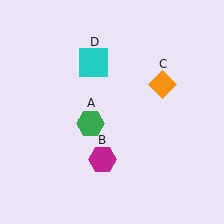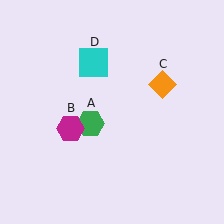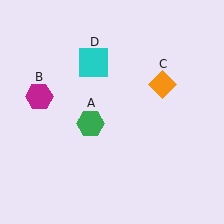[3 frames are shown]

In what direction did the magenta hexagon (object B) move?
The magenta hexagon (object B) moved up and to the left.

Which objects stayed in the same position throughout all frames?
Green hexagon (object A) and orange diamond (object C) and cyan square (object D) remained stationary.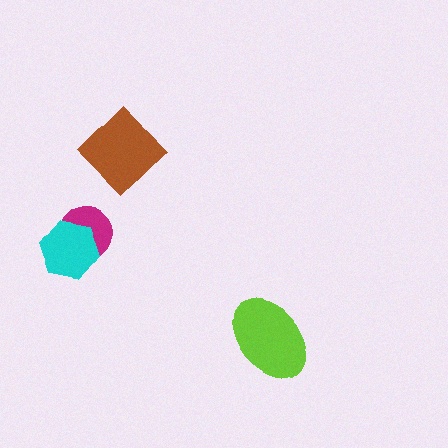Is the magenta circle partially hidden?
Yes, it is partially covered by another shape.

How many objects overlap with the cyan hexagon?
1 object overlaps with the cyan hexagon.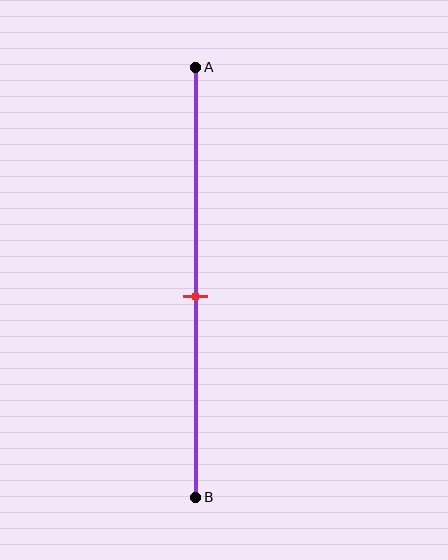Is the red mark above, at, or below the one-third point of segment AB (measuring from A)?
The red mark is below the one-third point of segment AB.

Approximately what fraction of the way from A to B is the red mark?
The red mark is approximately 55% of the way from A to B.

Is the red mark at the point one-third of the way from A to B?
No, the mark is at about 55% from A, not at the 33% one-third point.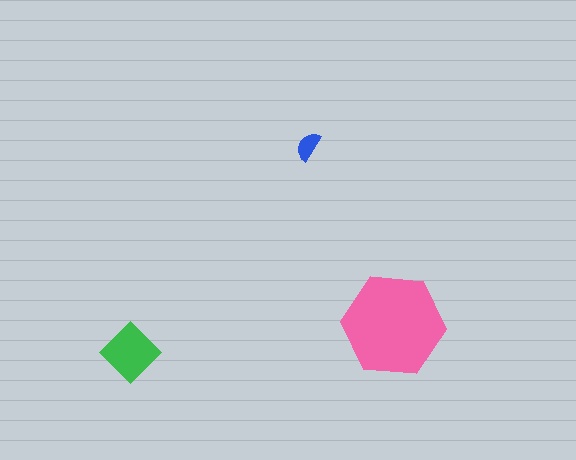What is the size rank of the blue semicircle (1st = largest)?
3rd.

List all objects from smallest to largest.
The blue semicircle, the green diamond, the pink hexagon.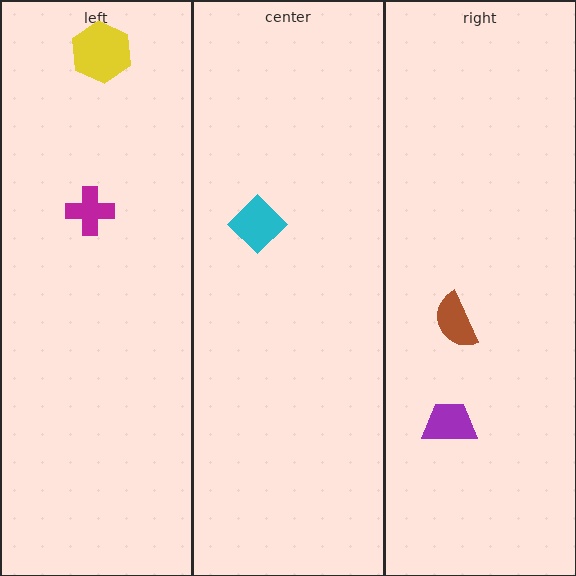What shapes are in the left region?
The yellow hexagon, the magenta cross.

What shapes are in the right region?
The purple trapezoid, the brown semicircle.